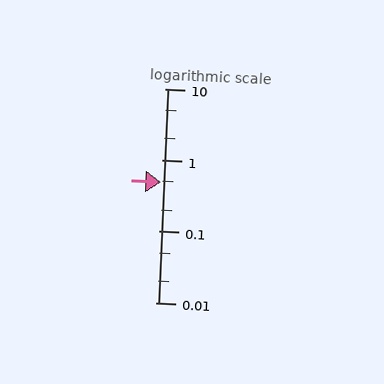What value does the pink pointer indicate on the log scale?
The pointer indicates approximately 0.49.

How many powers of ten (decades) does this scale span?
The scale spans 3 decades, from 0.01 to 10.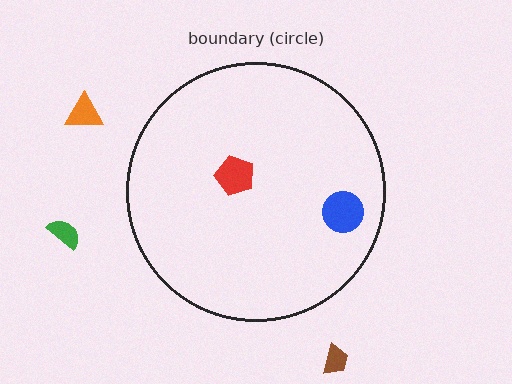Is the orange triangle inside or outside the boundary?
Outside.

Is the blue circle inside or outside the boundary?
Inside.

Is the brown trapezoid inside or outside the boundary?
Outside.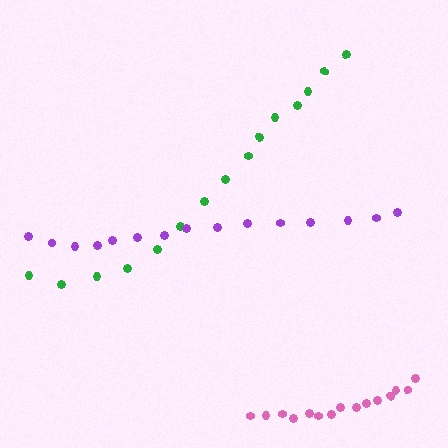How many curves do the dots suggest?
There are 3 distinct paths.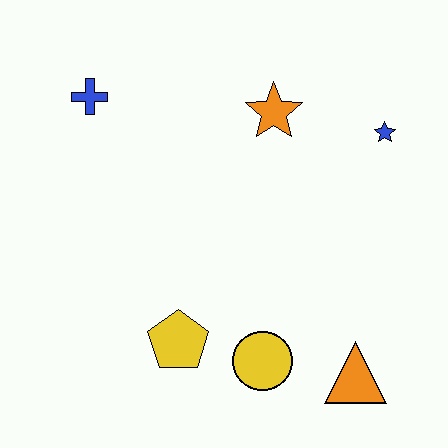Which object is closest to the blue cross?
The orange star is closest to the blue cross.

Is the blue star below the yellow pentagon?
No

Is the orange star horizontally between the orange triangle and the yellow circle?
Yes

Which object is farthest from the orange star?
The orange triangle is farthest from the orange star.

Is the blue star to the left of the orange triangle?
No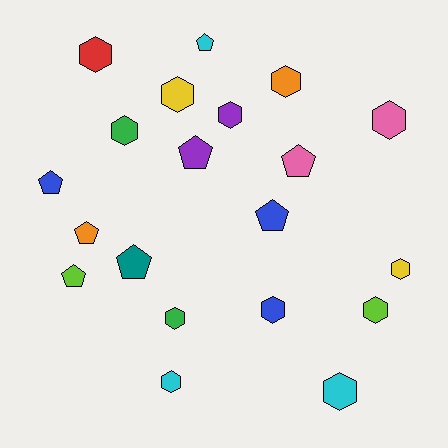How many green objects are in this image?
There are 2 green objects.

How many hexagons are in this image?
There are 12 hexagons.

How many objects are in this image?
There are 20 objects.